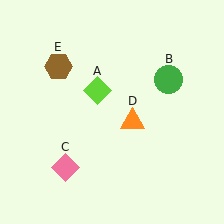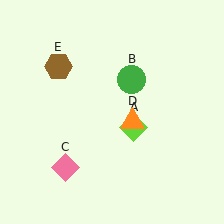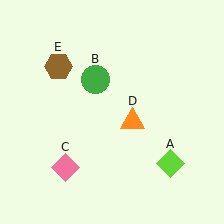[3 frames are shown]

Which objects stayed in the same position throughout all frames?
Pink diamond (object C) and orange triangle (object D) and brown hexagon (object E) remained stationary.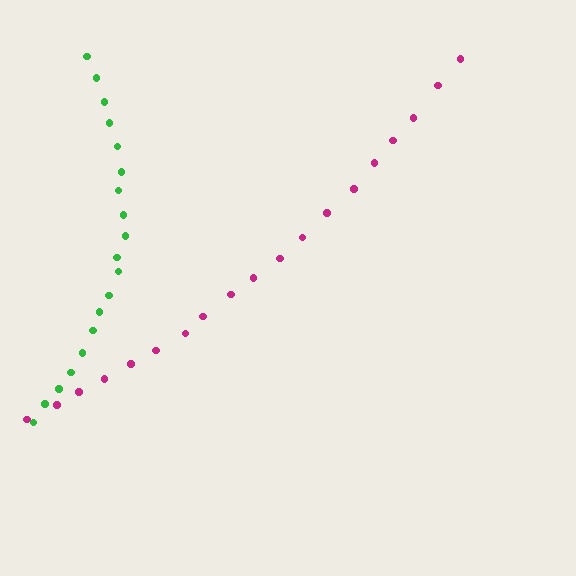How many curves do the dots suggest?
There are 2 distinct paths.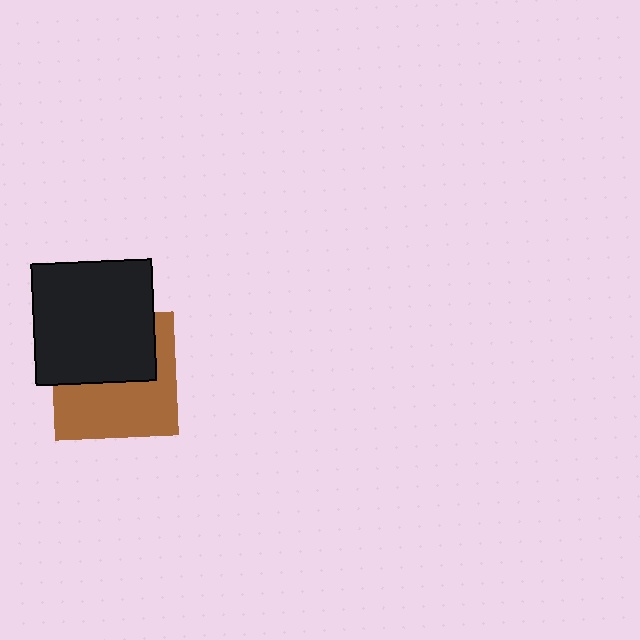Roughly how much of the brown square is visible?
About half of it is visible (roughly 53%).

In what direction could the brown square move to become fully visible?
The brown square could move down. That would shift it out from behind the black square entirely.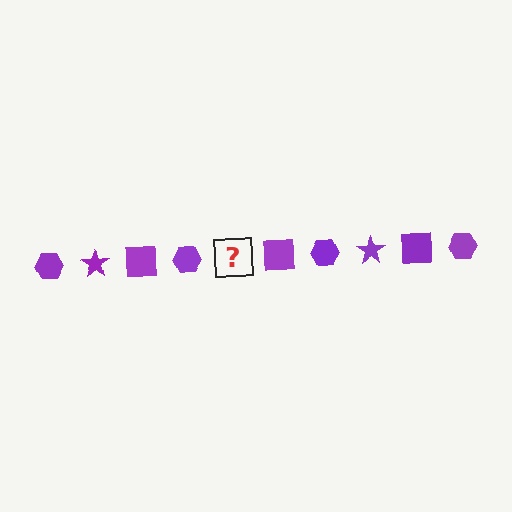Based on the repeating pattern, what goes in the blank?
The blank should be a purple star.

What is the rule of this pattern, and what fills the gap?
The rule is that the pattern cycles through hexagon, star, square shapes in purple. The gap should be filled with a purple star.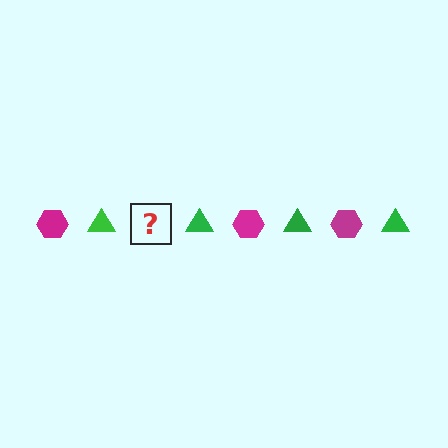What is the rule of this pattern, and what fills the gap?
The rule is that the pattern alternates between magenta hexagon and green triangle. The gap should be filled with a magenta hexagon.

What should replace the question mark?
The question mark should be replaced with a magenta hexagon.